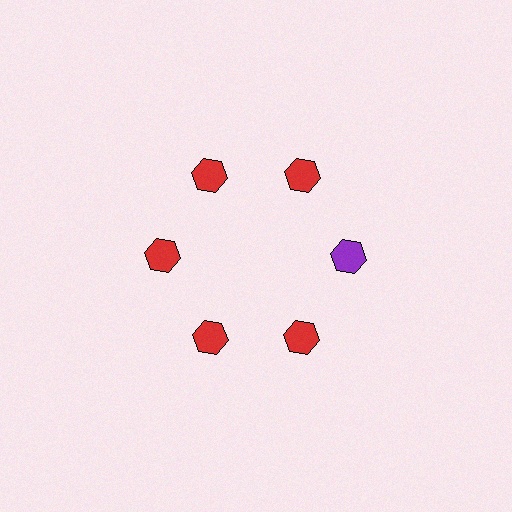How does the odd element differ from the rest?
It has a different color: purple instead of red.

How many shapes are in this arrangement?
There are 6 shapes arranged in a ring pattern.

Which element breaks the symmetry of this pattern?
The purple hexagon at roughly the 3 o'clock position breaks the symmetry. All other shapes are red hexagons.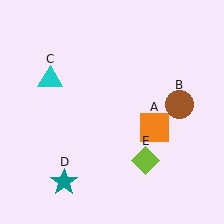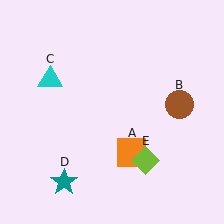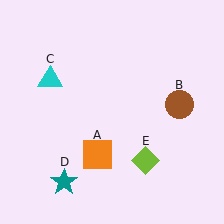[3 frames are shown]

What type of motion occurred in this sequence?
The orange square (object A) rotated clockwise around the center of the scene.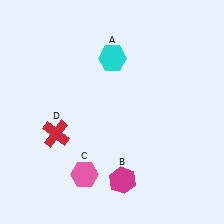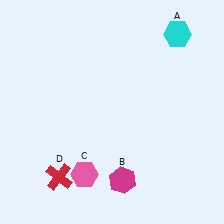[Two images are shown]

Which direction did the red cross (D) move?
The red cross (D) moved down.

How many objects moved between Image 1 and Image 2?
2 objects moved between the two images.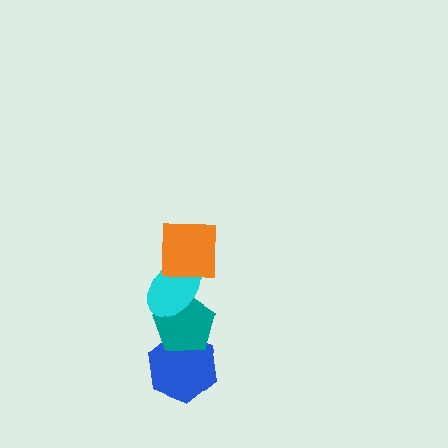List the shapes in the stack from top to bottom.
From top to bottom: the orange square, the cyan ellipse, the teal pentagon, the blue hexagon.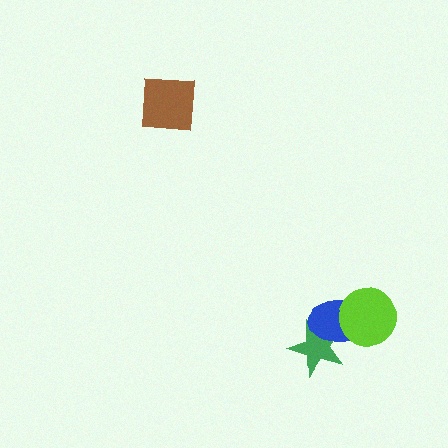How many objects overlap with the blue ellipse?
2 objects overlap with the blue ellipse.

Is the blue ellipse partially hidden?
Yes, it is partially covered by another shape.